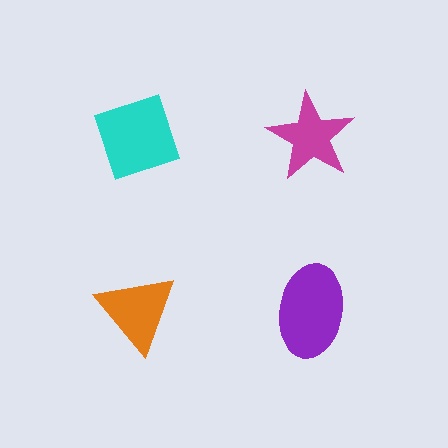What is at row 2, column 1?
An orange triangle.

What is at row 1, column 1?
A cyan diamond.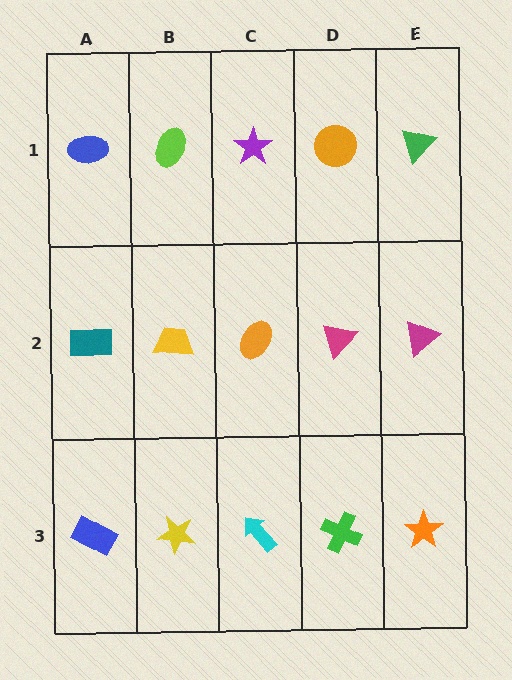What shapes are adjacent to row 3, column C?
An orange ellipse (row 2, column C), a yellow star (row 3, column B), a green cross (row 3, column D).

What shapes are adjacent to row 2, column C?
A purple star (row 1, column C), a cyan arrow (row 3, column C), a yellow trapezoid (row 2, column B), a magenta triangle (row 2, column D).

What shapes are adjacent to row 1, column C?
An orange ellipse (row 2, column C), a lime ellipse (row 1, column B), an orange circle (row 1, column D).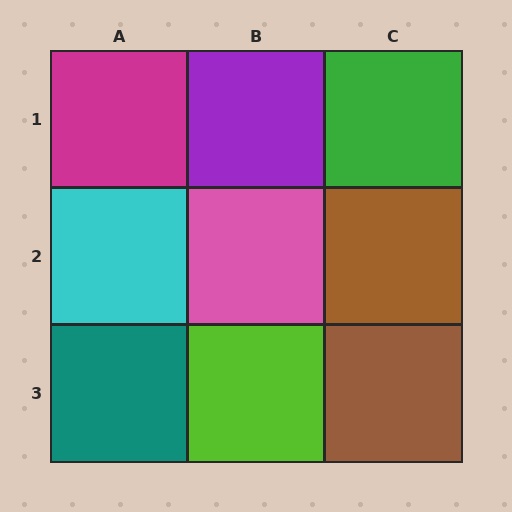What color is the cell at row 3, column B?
Lime.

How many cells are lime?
1 cell is lime.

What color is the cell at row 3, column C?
Brown.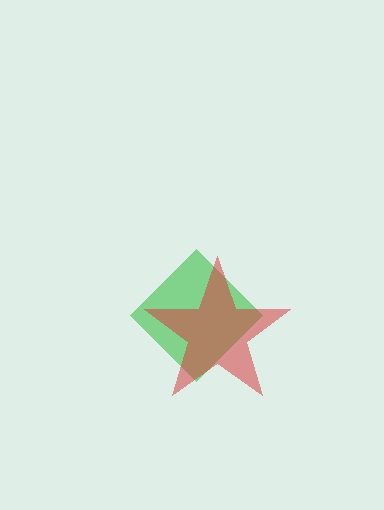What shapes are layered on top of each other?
The layered shapes are: a green diamond, a red star.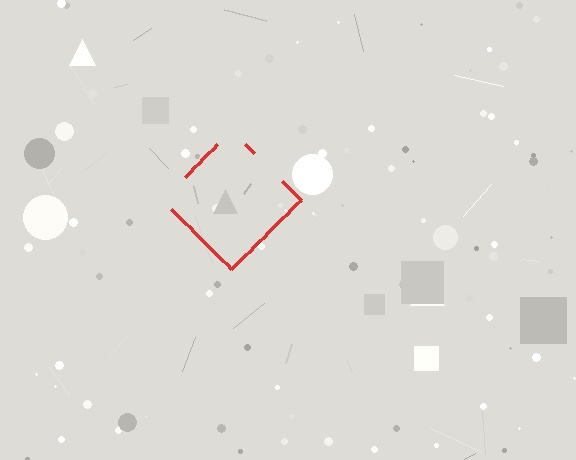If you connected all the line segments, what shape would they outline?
They would outline a diamond.